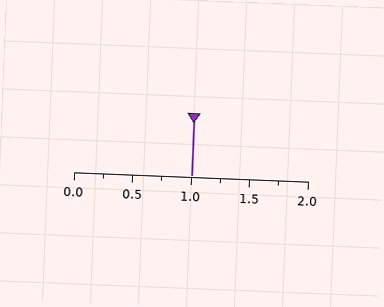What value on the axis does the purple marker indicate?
The marker indicates approximately 1.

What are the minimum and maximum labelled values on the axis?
The axis runs from 0.0 to 2.0.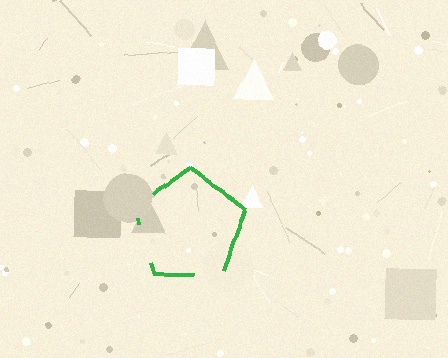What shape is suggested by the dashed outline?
The dashed outline suggests a pentagon.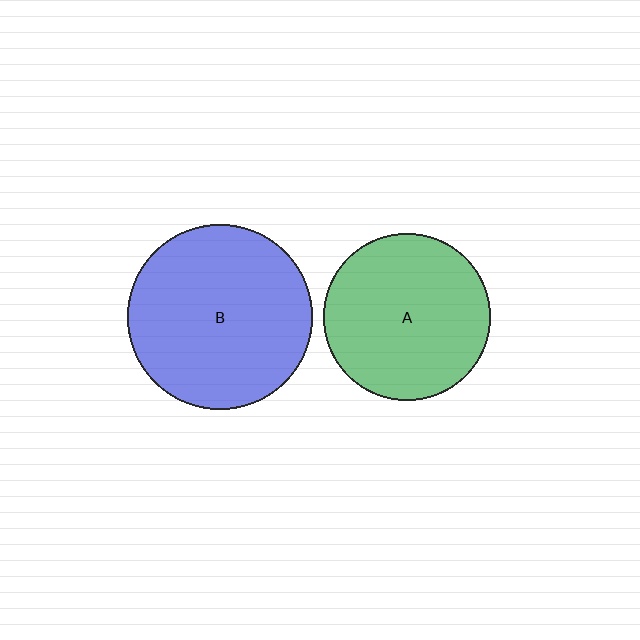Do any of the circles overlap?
No, none of the circles overlap.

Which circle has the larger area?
Circle B (blue).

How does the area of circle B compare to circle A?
Approximately 1.2 times.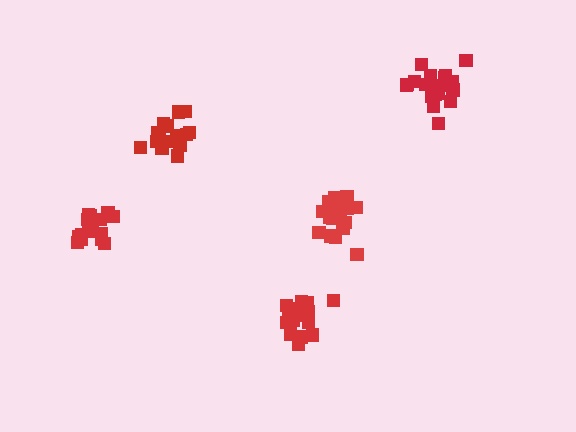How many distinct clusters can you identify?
There are 5 distinct clusters.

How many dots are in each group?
Group 1: 18 dots, Group 2: 17 dots, Group 3: 17 dots, Group 4: 15 dots, Group 5: 21 dots (88 total).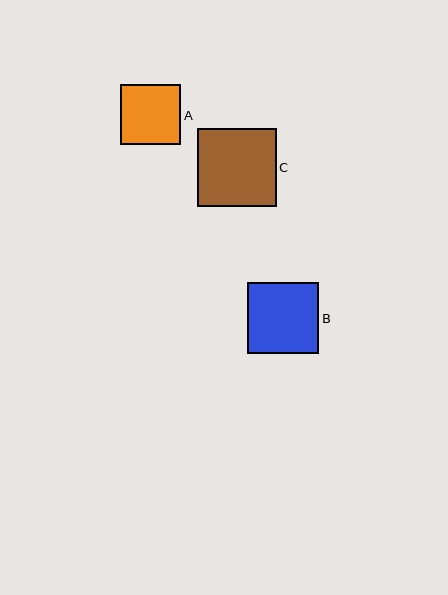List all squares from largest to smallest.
From largest to smallest: C, B, A.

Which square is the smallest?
Square A is the smallest with a size of approximately 60 pixels.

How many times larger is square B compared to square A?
Square B is approximately 1.2 times the size of square A.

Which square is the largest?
Square C is the largest with a size of approximately 79 pixels.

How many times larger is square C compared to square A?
Square C is approximately 1.3 times the size of square A.